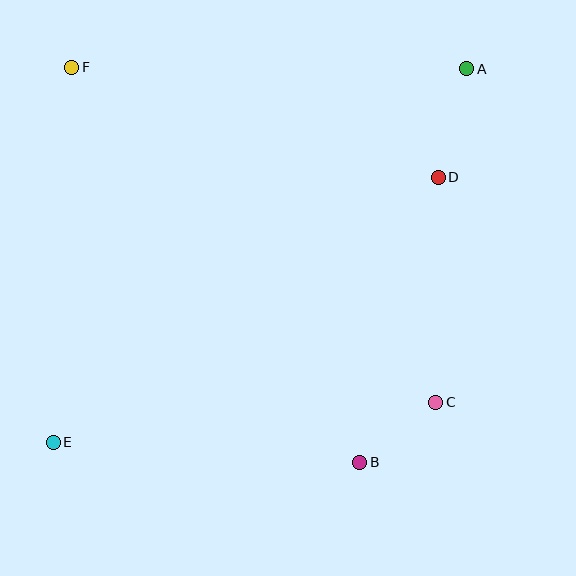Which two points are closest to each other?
Points B and C are closest to each other.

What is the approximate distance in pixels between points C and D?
The distance between C and D is approximately 225 pixels.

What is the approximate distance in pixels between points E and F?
The distance between E and F is approximately 376 pixels.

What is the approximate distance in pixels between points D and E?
The distance between D and E is approximately 468 pixels.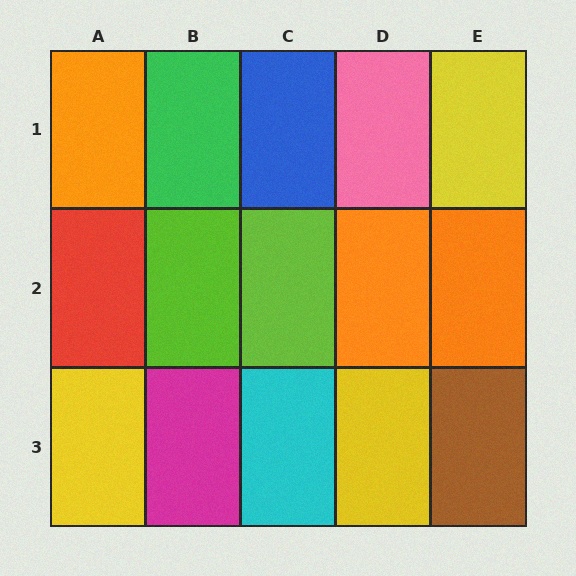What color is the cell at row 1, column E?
Yellow.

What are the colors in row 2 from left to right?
Red, lime, lime, orange, orange.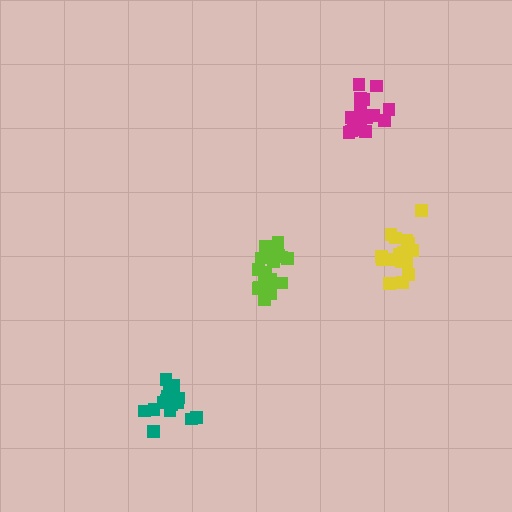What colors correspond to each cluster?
The clusters are colored: teal, yellow, lime, magenta.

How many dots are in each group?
Group 1: 15 dots, Group 2: 19 dots, Group 3: 19 dots, Group 4: 17 dots (70 total).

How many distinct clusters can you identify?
There are 4 distinct clusters.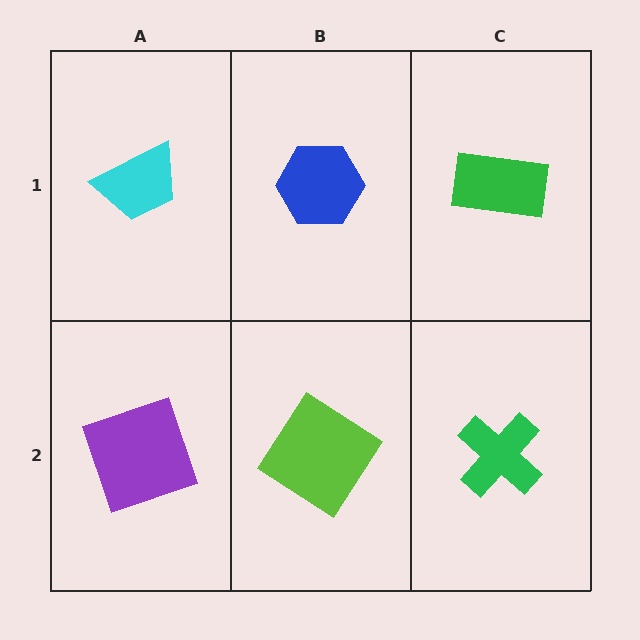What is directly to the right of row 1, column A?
A blue hexagon.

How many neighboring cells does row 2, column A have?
2.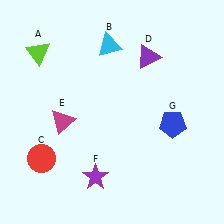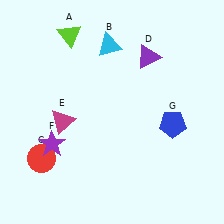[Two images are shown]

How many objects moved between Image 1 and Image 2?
2 objects moved between the two images.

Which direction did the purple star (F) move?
The purple star (F) moved left.